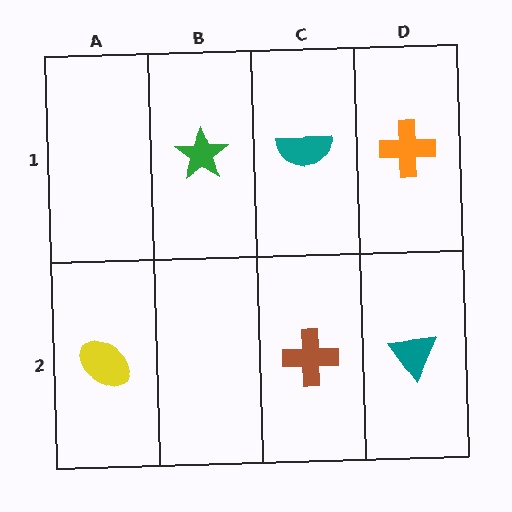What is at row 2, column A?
A yellow ellipse.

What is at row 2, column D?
A teal triangle.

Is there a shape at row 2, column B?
No, that cell is empty.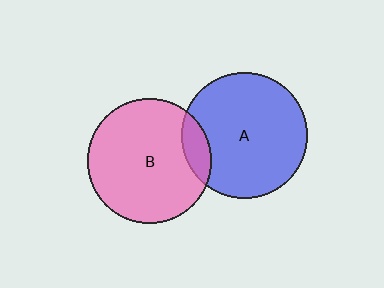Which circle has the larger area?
Circle A (blue).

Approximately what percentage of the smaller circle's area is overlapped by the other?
Approximately 10%.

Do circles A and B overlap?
Yes.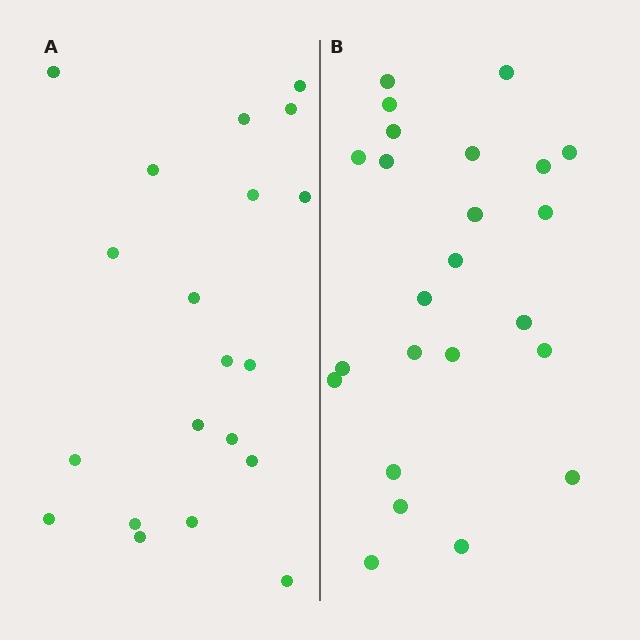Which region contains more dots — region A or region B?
Region B (the right region) has more dots.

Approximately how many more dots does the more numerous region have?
Region B has about 4 more dots than region A.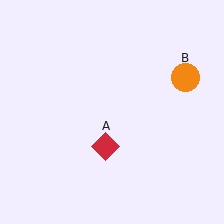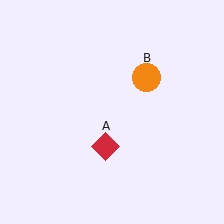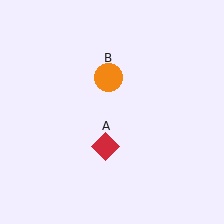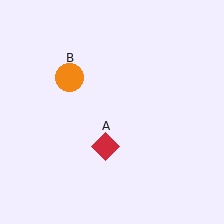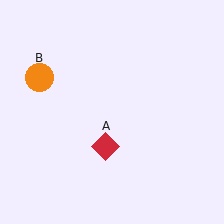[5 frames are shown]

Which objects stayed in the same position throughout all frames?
Red diamond (object A) remained stationary.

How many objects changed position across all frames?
1 object changed position: orange circle (object B).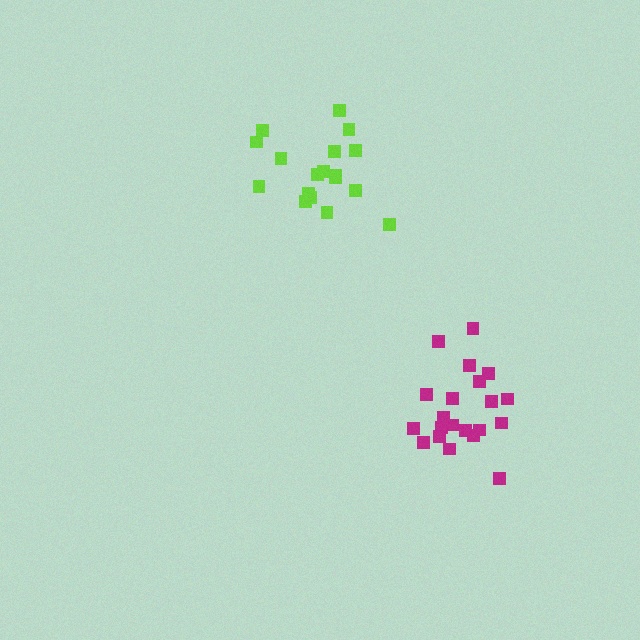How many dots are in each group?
Group 1: 21 dots, Group 2: 18 dots (39 total).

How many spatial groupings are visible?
There are 2 spatial groupings.